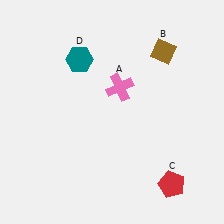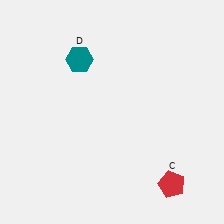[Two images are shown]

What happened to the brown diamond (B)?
The brown diamond (B) was removed in Image 2. It was in the top-right area of Image 1.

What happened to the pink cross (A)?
The pink cross (A) was removed in Image 2. It was in the top-right area of Image 1.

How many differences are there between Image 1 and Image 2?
There are 2 differences between the two images.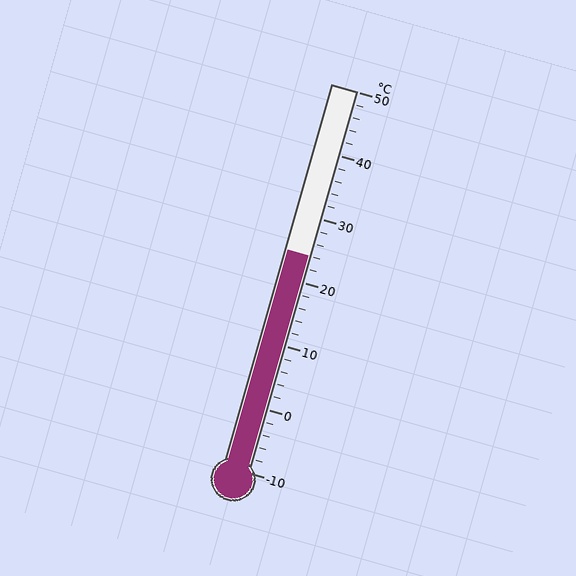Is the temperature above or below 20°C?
The temperature is above 20°C.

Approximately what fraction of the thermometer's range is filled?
The thermometer is filled to approximately 55% of its range.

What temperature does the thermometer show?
The thermometer shows approximately 24°C.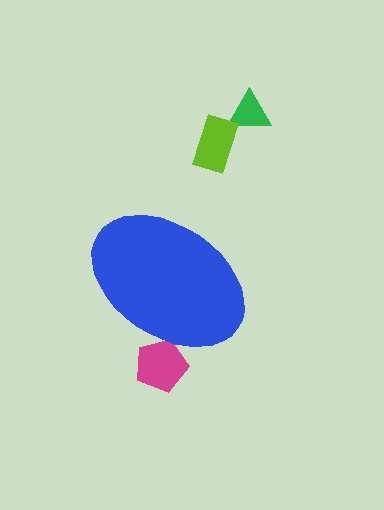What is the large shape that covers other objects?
A blue ellipse.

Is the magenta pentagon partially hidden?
Yes, the magenta pentagon is partially hidden behind the blue ellipse.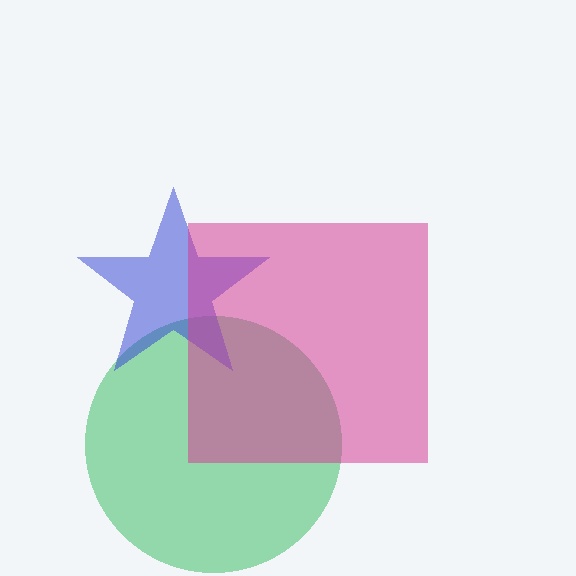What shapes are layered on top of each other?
The layered shapes are: a green circle, a blue star, a magenta square.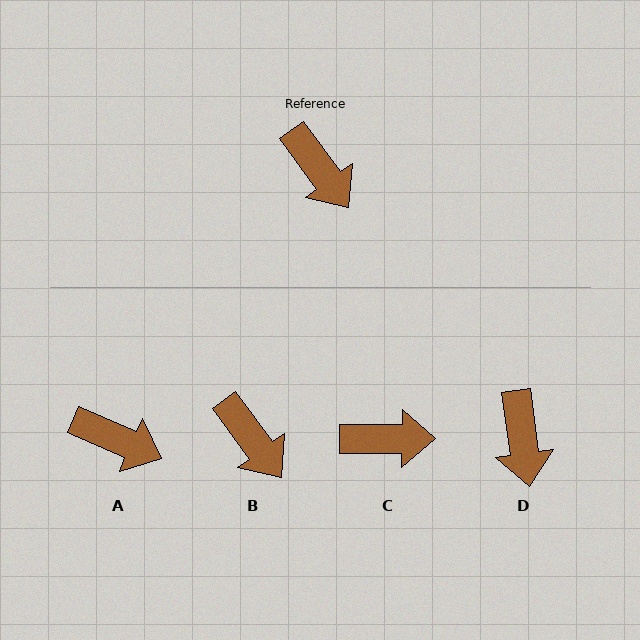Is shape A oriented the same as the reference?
No, it is off by about 30 degrees.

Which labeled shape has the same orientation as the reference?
B.